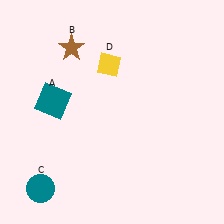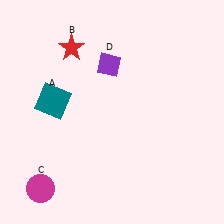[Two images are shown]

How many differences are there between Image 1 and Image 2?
There are 3 differences between the two images.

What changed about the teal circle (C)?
In Image 1, C is teal. In Image 2, it changed to magenta.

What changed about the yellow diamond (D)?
In Image 1, D is yellow. In Image 2, it changed to purple.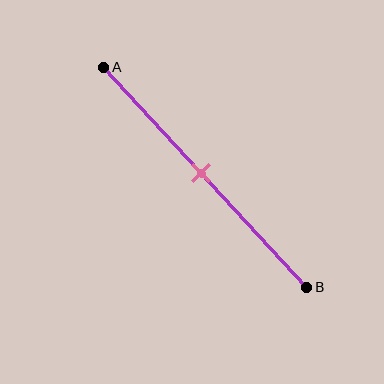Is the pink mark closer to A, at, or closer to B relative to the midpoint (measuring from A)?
The pink mark is approximately at the midpoint of segment AB.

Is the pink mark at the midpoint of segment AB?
Yes, the mark is approximately at the midpoint.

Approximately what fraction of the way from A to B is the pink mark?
The pink mark is approximately 50% of the way from A to B.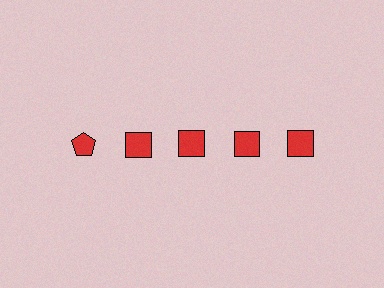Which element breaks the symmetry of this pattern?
The red pentagon in the top row, leftmost column breaks the symmetry. All other shapes are red squares.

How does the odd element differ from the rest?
It has a different shape: pentagon instead of square.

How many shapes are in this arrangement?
There are 5 shapes arranged in a grid pattern.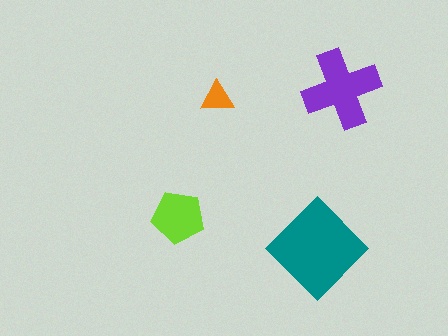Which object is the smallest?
The orange triangle.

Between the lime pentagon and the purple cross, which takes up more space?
The purple cross.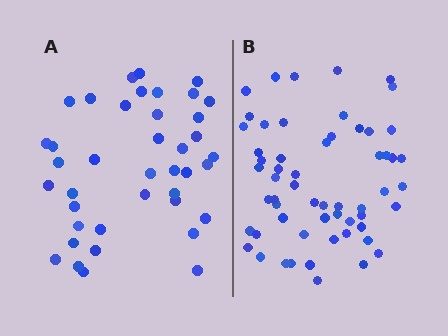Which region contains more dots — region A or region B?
Region B (the right region) has more dots.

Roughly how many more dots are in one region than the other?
Region B has approximately 20 more dots than region A.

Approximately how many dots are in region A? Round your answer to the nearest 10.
About 40 dots.